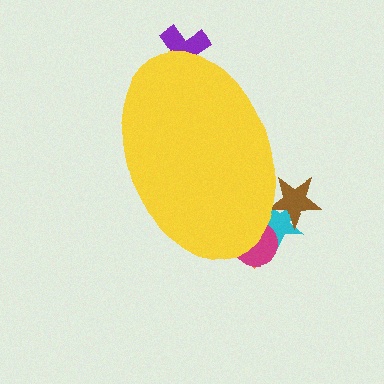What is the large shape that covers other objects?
A yellow ellipse.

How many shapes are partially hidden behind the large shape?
5 shapes are partially hidden.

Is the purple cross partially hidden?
Yes, the purple cross is partially hidden behind the yellow ellipse.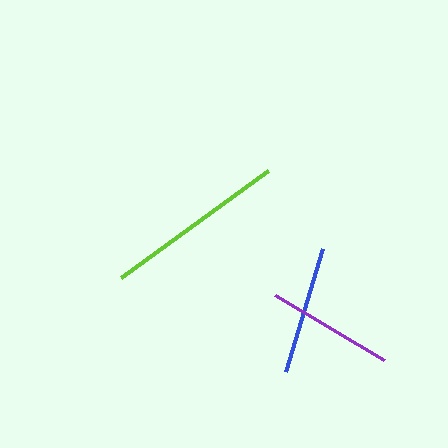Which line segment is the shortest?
The purple line is the shortest at approximately 127 pixels.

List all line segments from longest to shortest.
From longest to shortest: lime, blue, purple.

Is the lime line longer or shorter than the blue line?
The lime line is longer than the blue line.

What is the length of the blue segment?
The blue segment is approximately 129 pixels long.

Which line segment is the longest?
The lime line is the longest at approximately 182 pixels.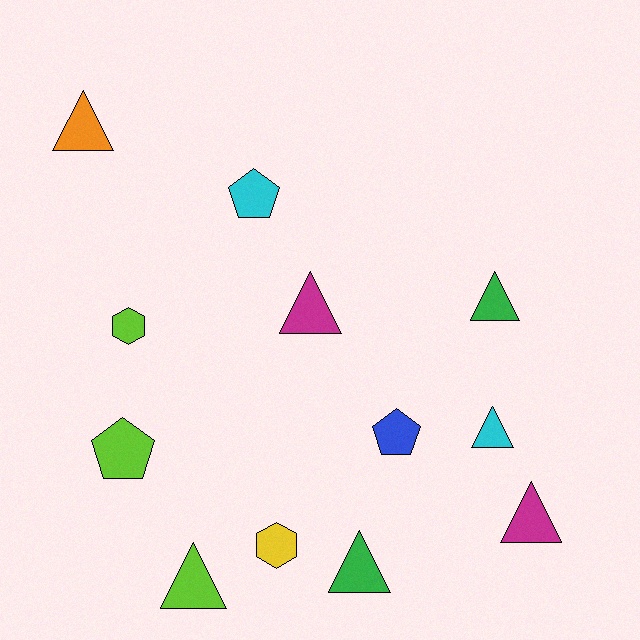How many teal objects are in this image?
There are no teal objects.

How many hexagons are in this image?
There are 2 hexagons.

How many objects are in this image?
There are 12 objects.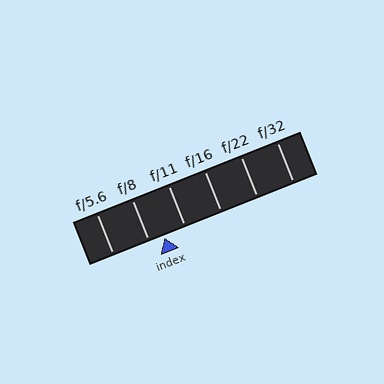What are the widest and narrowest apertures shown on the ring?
The widest aperture shown is f/5.6 and the narrowest is f/32.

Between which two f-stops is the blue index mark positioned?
The index mark is between f/8 and f/11.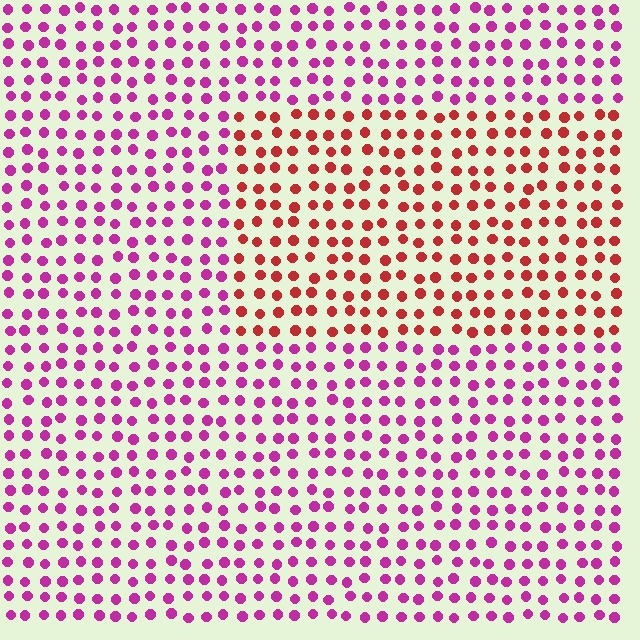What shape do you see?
I see a rectangle.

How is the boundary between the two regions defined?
The boundary is defined purely by a slight shift in hue (about 46 degrees). Spacing, size, and orientation are identical on both sides.